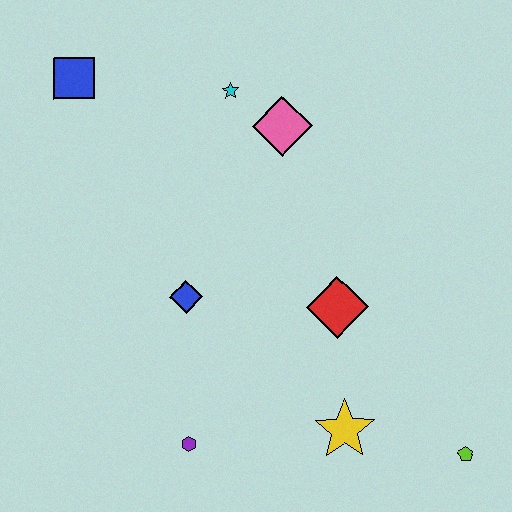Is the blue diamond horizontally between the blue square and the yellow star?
Yes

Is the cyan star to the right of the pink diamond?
No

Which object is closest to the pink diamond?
The cyan star is closest to the pink diamond.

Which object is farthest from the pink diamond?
The lime pentagon is farthest from the pink diamond.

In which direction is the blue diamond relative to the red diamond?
The blue diamond is to the left of the red diamond.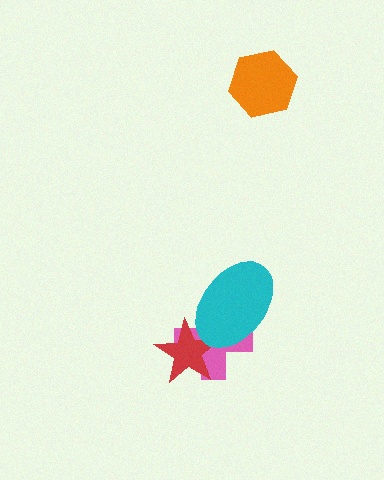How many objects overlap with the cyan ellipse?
2 objects overlap with the cyan ellipse.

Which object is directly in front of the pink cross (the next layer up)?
The red star is directly in front of the pink cross.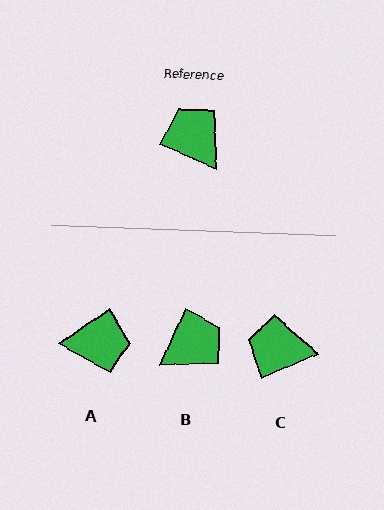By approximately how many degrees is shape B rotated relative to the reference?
Approximately 90 degrees clockwise.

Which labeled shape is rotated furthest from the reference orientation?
A, about 121 degrees away.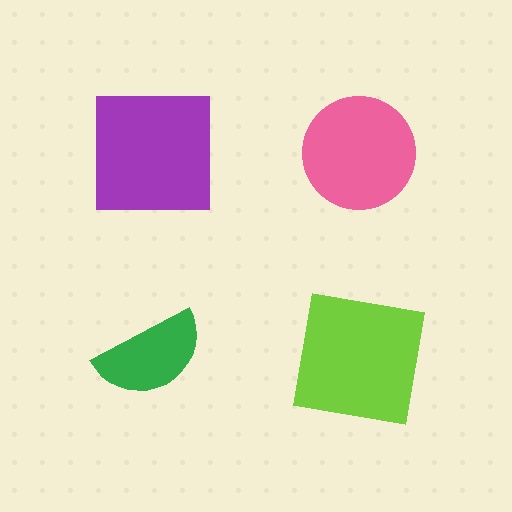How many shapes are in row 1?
2 shapes.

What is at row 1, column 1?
A purple square.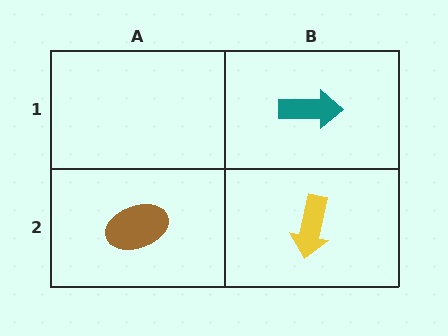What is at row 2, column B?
A yellow arrow.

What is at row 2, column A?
A brown ellipse.